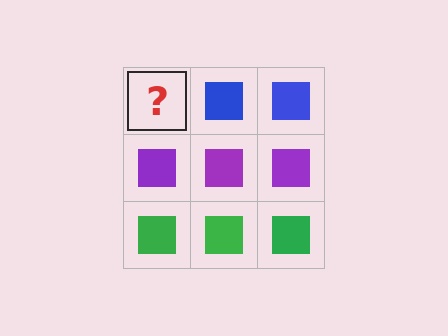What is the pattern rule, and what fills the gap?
The rule is that each row has a consistent color. The gap should be filled with a blue square.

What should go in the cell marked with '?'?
The missing cell should contain a blue square.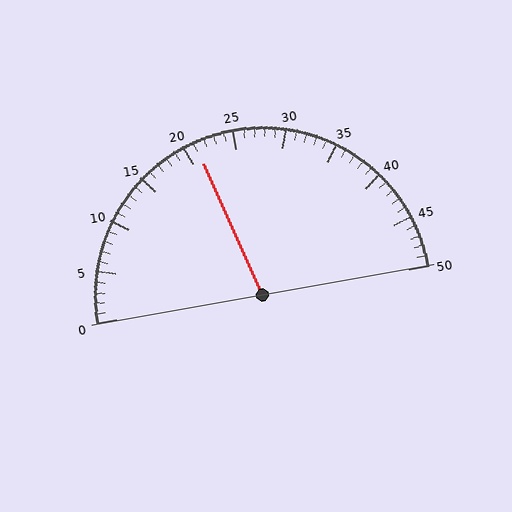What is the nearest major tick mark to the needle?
The nearest major tick mark is 20.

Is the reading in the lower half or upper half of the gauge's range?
The reading is in the lower half of the range (0 to 50).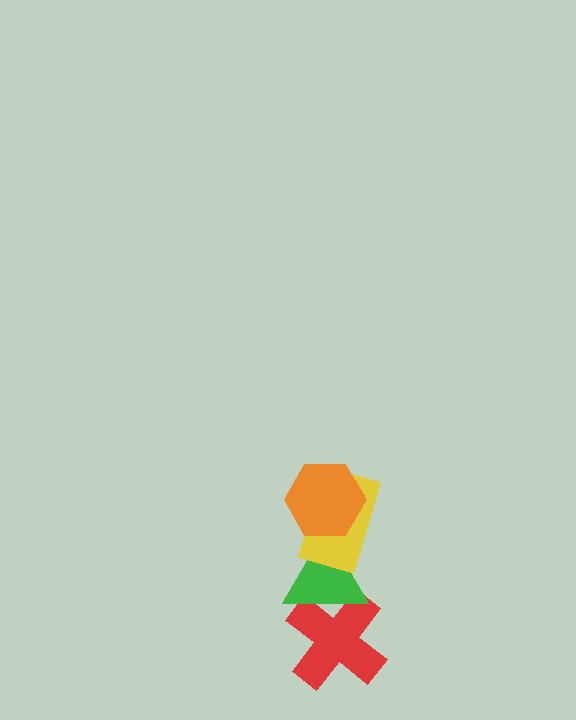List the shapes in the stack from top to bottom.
From top to bottom: the orange hexagon, the yellow rectangle, the green triangle, the red cross.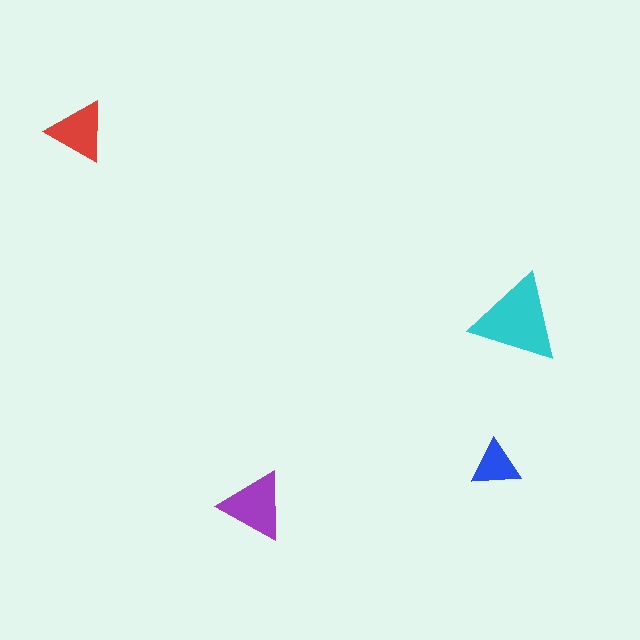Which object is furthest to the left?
The red triangle is leftmost.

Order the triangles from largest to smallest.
the cyan one, the purple one, the red one, the blue one.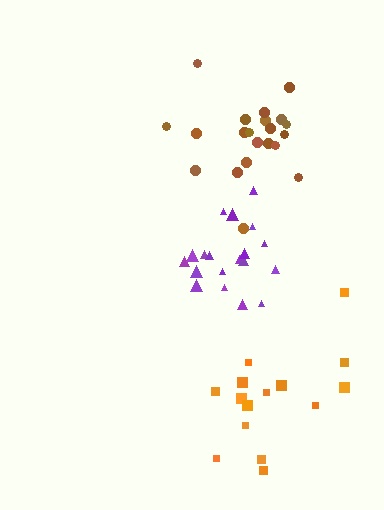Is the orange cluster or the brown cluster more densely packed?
Brown.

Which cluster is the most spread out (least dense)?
Orange.